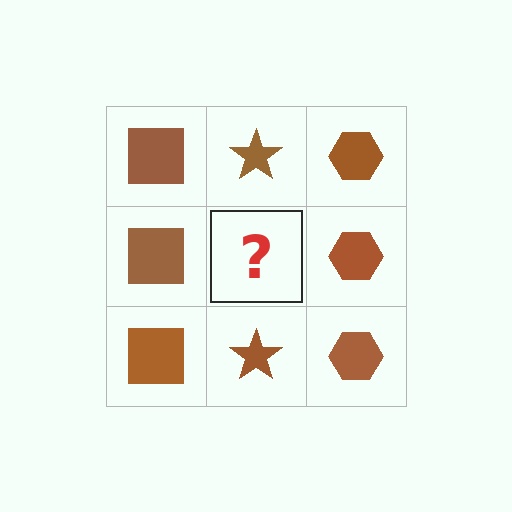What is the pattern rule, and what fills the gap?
The rule is that each column has a consistent shape. The gap should be filled with a brown star.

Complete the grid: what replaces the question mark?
The question mark should be replaced with a brown star.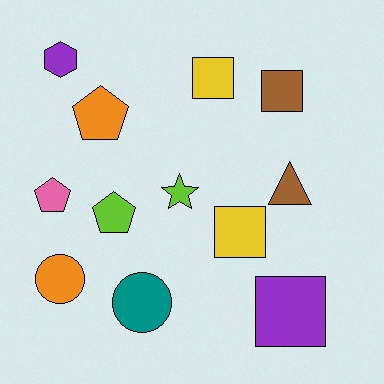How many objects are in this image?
There are 12 objects.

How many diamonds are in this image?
There are no diamonds.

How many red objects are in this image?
There are no red objects.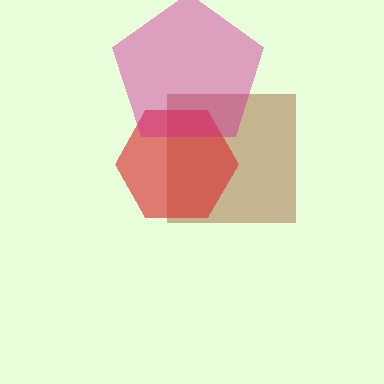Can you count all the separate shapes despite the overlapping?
Yes, there are 3 separate shapes.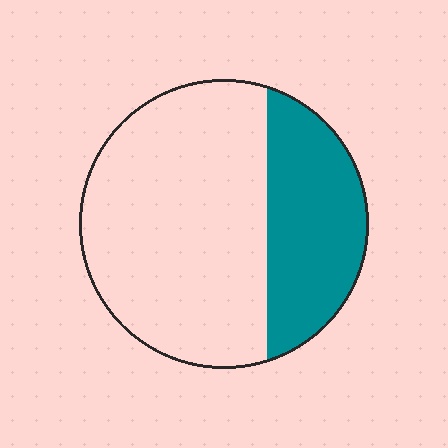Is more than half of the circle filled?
No.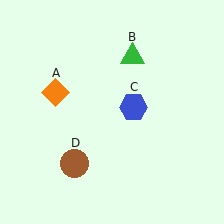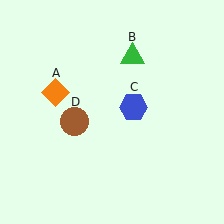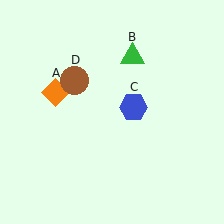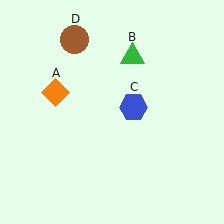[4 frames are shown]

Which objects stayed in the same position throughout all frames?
Orange diamond (object A) and green triangle (object B) and blue hexagon (object C) remained stationary.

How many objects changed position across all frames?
1 object changed position: brown circle (object D).